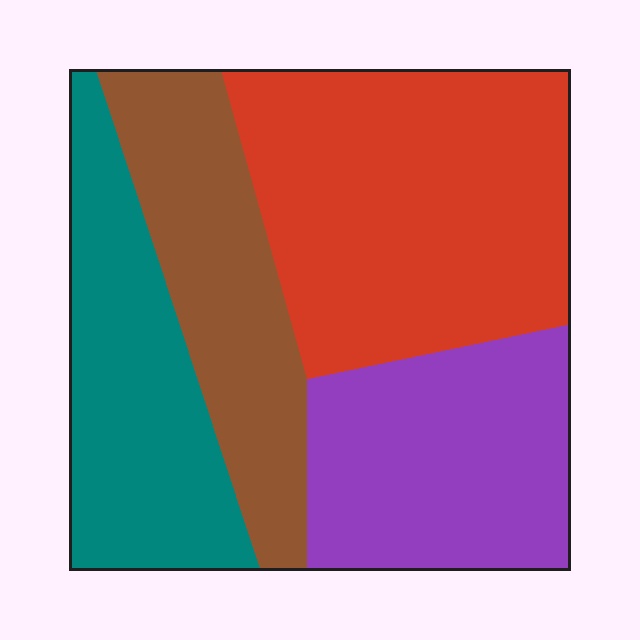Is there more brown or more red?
Red.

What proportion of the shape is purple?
Purple covers 23% of the shape.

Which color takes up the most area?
Red, at roughly 35%.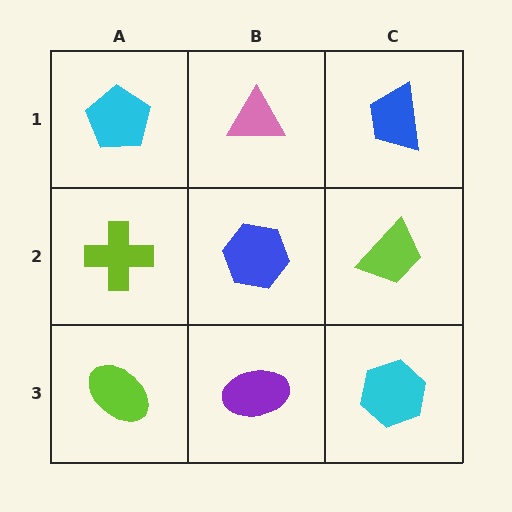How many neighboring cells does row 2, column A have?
3.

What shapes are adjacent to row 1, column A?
A lime cross (row 2, column A), a pink triangle (row 1, column B).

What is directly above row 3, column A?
A lime cross.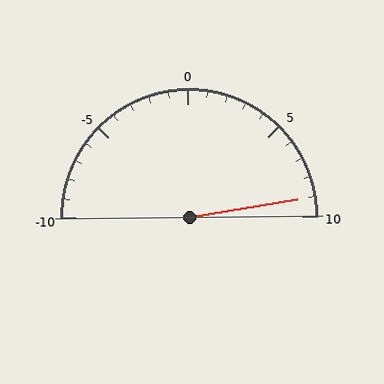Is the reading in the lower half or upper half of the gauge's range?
The reading is in the upper half of the range (-10 to 10).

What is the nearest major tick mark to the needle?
The nearest major tick mark is 10.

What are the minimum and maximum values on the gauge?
The gauge ranges from -10 to 10.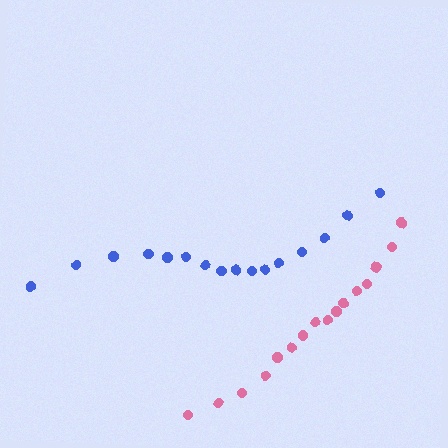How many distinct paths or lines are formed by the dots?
There are 2 distinct paths.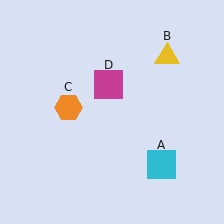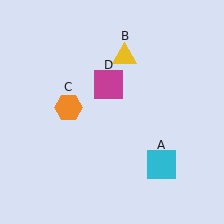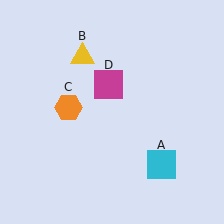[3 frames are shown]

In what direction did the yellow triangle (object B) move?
The yellow triangle (object B) moved left.